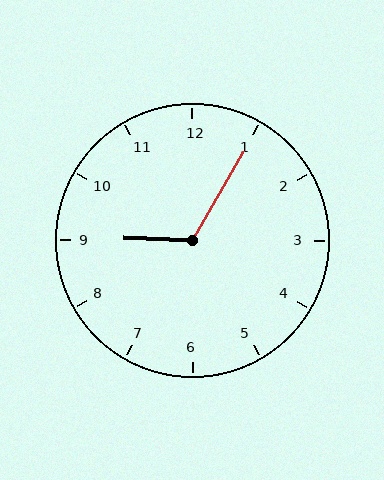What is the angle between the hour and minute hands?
Approximately 118 degrees.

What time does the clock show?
9:05.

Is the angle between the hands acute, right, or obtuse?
It is obtuse.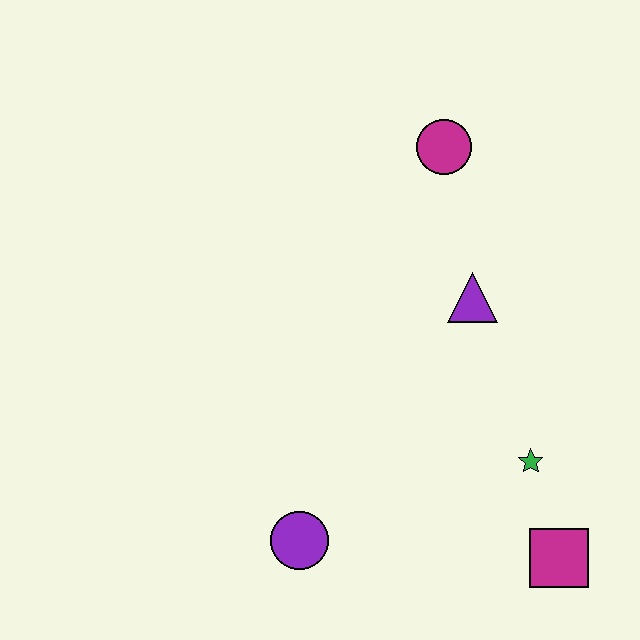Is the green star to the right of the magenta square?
No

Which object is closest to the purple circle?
The green star is closest to the purple circle.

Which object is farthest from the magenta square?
The magenta circle is farthest from the magenta square.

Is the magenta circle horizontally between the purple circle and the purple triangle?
Yes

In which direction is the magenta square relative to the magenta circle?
The magenta square is below the magenta circle.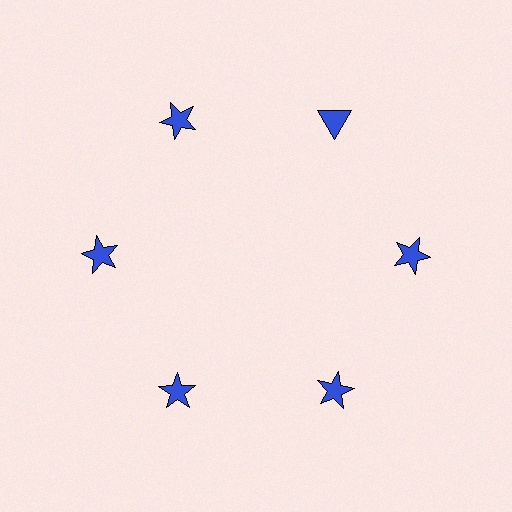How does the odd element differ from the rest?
It has a different shape: triangle instead of star.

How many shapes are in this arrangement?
There are 6 shapes arranged in a ring pattern.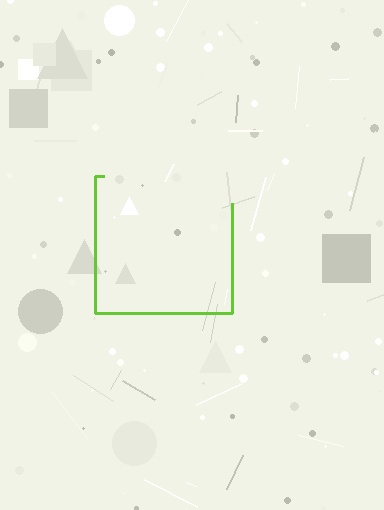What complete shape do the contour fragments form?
The contour fragments form a square.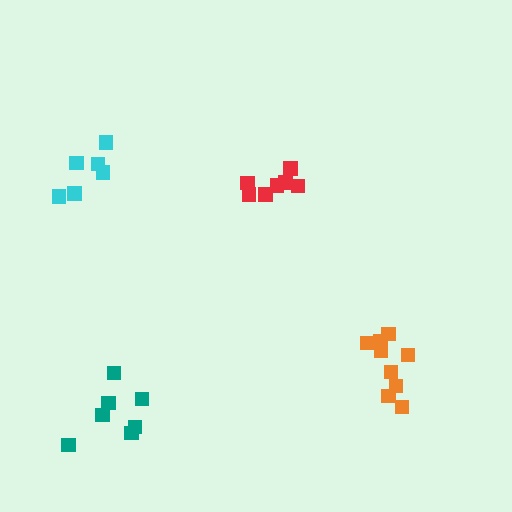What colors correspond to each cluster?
The clusters are colored: red, teal, cyan, orange.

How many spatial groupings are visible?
There are 4 spatial groupings.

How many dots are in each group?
Group 1: 7 dots, Group 2: 7 dots, Group 3: 6 dots, Group 4: 9 dots (29 total).